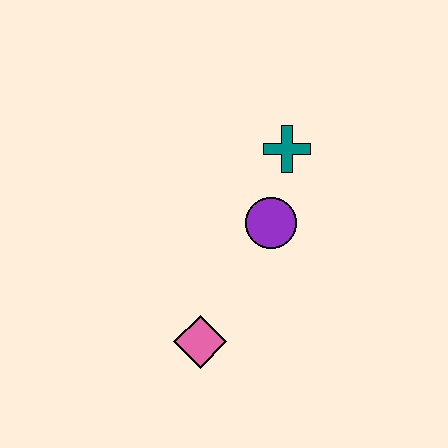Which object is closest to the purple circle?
The teal cross is closest to the purple circle.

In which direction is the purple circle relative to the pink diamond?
The purple circle is above the pink diamond.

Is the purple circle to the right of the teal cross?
No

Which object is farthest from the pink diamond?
The teal cross is farthest from the pink diamond.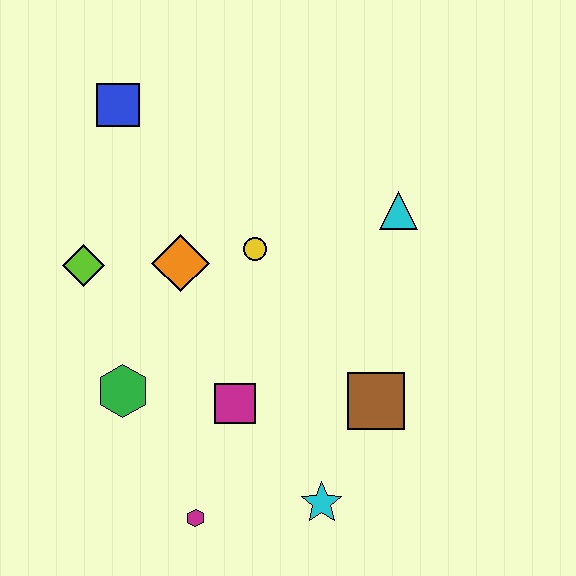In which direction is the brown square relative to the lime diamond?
The brown square is to the right of the lime diamond.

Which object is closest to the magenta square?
The green hexagon is closest to the magenta square.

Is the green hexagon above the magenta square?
Yes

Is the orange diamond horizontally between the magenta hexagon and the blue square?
Yes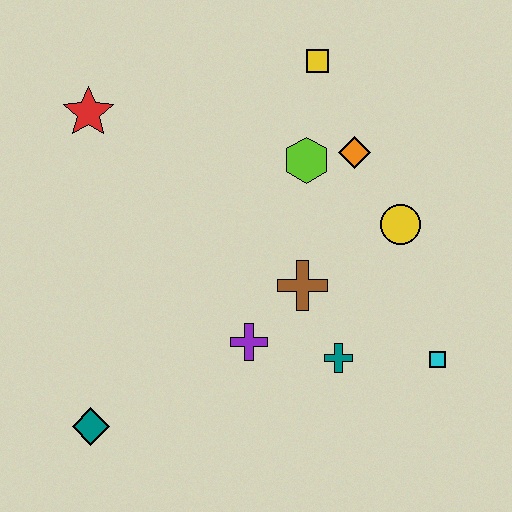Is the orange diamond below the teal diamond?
No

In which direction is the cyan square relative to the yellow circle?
The cyan square is below the yellow circle.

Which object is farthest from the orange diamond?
The teal diamond is farthest from the orange diamond.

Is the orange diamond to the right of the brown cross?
Yes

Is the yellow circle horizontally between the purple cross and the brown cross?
No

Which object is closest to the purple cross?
The brown cross is closest to the purple cross.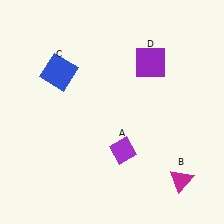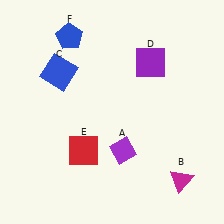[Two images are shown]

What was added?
A red square (E), a blue pentagon (F) were added in Image 2.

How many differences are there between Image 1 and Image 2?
There are 2 differences between the two images.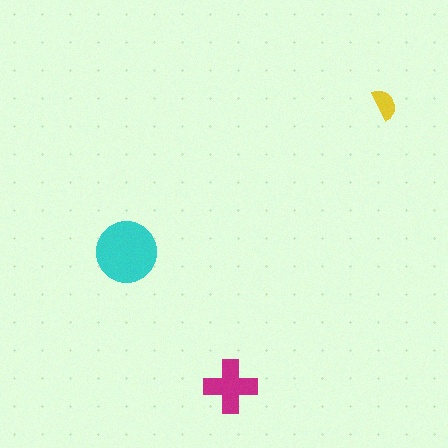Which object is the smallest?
The yellow semicircle.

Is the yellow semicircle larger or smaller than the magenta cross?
Smaller.